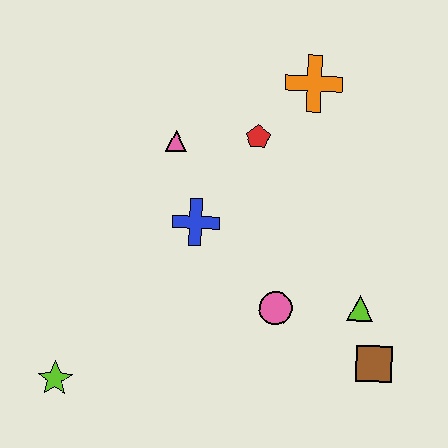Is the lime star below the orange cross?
Yes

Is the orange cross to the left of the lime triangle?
Yes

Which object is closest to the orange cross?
The red pentagon is closest to the orange cross.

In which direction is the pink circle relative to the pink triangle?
The pink circle is below the pink triangle.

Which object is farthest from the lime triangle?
The lime star is farthest from the lime triangle.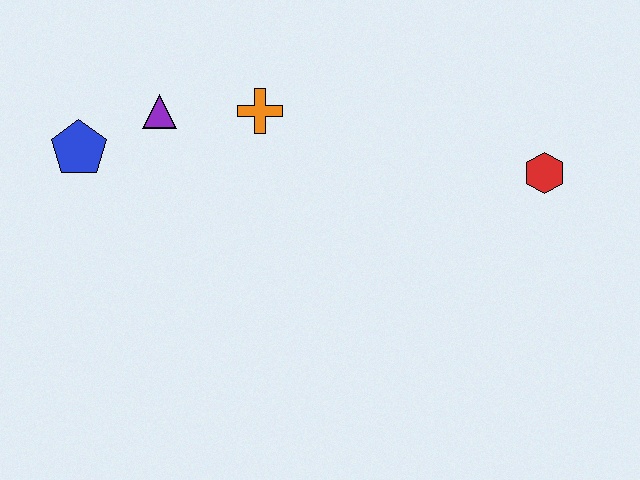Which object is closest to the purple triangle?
The blue pentagon is closest to the purple triangle.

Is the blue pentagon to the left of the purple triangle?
Yes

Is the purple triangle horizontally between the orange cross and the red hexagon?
No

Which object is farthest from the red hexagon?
The blue pentagon is farthest from the red hexagon.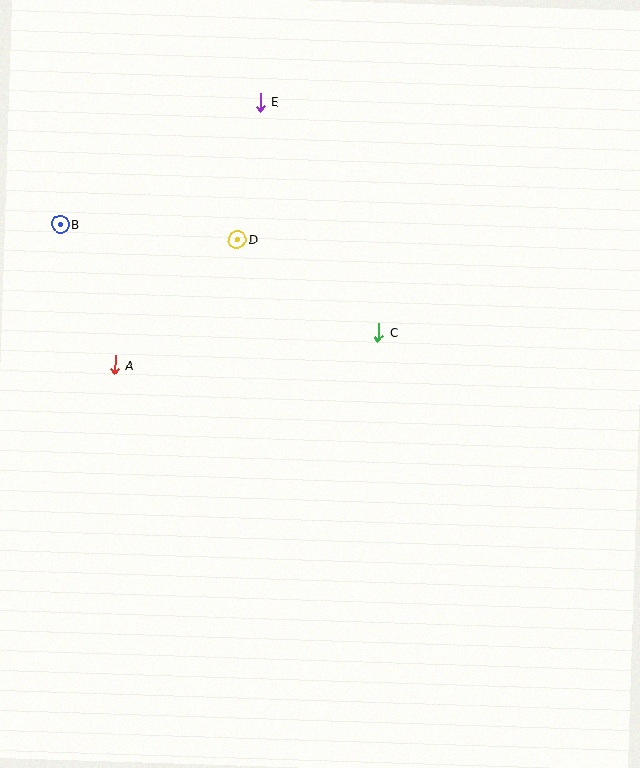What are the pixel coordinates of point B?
Point B is at (60, 224).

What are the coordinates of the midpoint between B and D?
The midpoint between B and D is at (149, 232).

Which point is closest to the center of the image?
Point C at (378, 332) is closest to the center.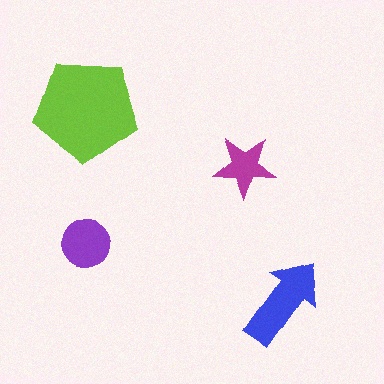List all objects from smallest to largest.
The magenta star, the purple circle, the blue arrow, the lime pentagon.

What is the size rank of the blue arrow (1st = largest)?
2nd.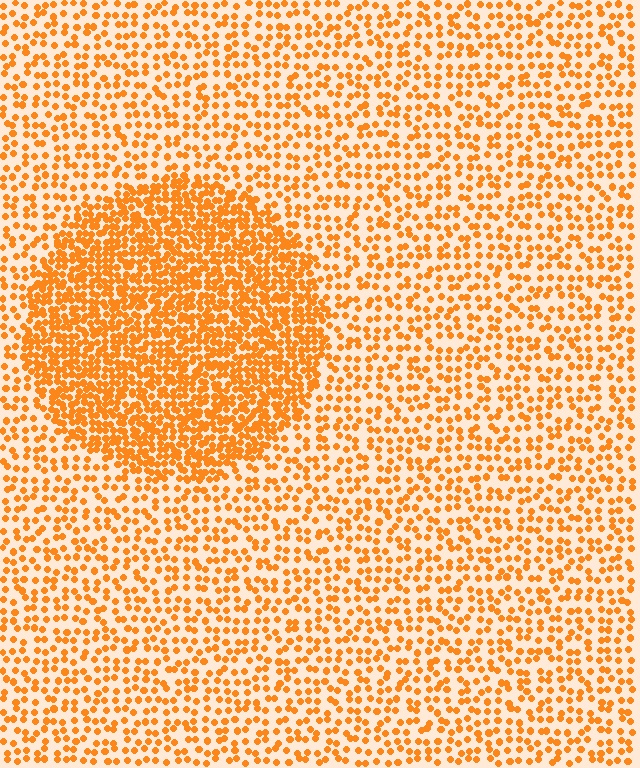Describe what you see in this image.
The image contains small orange elements arranged at two different densities. A circle-shaped region is visible where the elements are more densely packed than the surrounding area.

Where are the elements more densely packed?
The elements are more densely packed inside the circle boundary.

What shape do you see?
I see a circle.